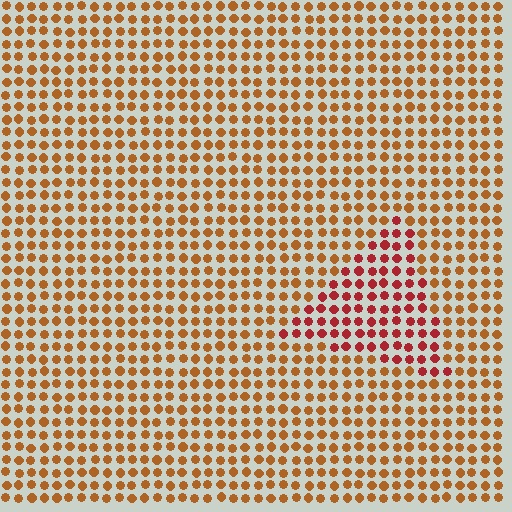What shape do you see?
I see a triangle.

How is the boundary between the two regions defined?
The boundary is defined purely by a slight shift in hue (about 34 degrees). Spacing, size, and orientation are identical on both sides.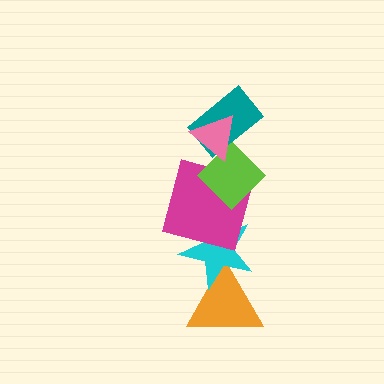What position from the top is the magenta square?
The magenta square is 4th from the top.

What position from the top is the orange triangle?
The orange triangle is 6th from the top.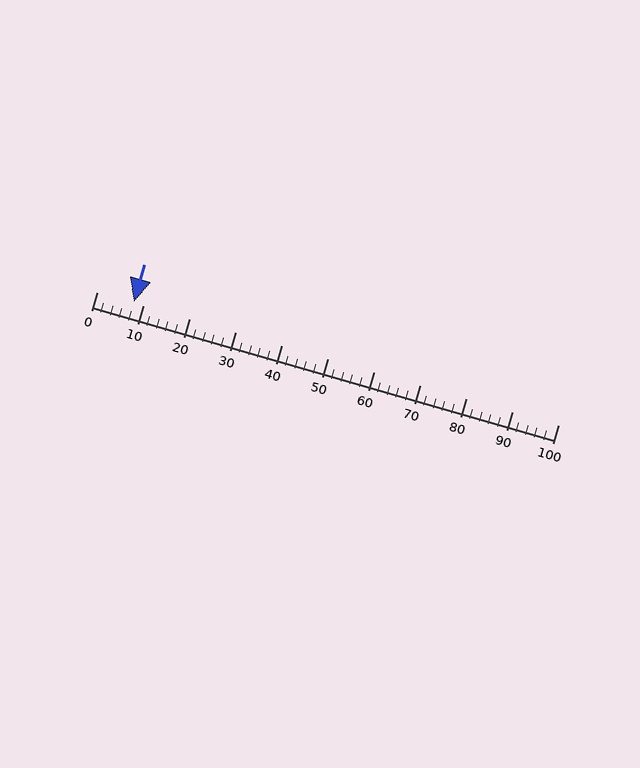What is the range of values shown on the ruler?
The ruler shows values from 0 to 100.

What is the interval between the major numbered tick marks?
The major tick marks are spaced 10 units apart.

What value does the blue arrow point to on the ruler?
The blue arrow points to approximately 8.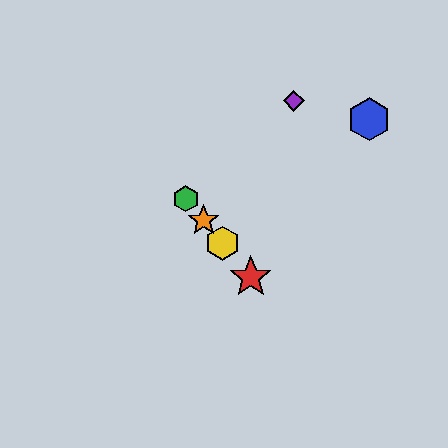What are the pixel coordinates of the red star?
The red star is at (251, 277).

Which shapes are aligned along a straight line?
The red star, the green hexagon, the yellow hexagon, the orange star are aligned along a straight line.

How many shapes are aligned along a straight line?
4 shapes (the red star, the green hexagon, the yellow hexagon, the orange star) are aligned along a straight line.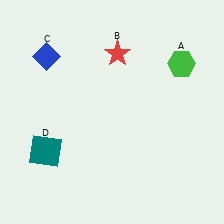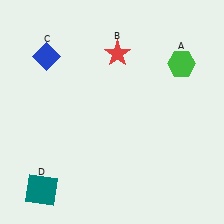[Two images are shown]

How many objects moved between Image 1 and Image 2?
1 object moved between the two images.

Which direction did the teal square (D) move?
The teal square (D) moved down.